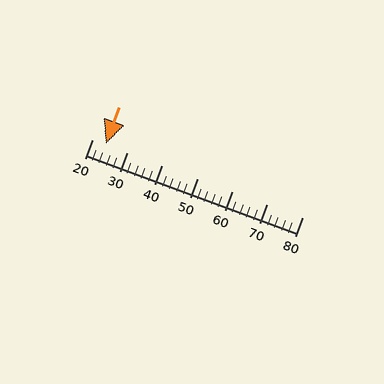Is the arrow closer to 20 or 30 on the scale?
The arrow is closer to 20.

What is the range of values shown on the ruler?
The ruler shows values from 20 to 80.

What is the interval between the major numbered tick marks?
The major tick marks are spaced 10 units apart.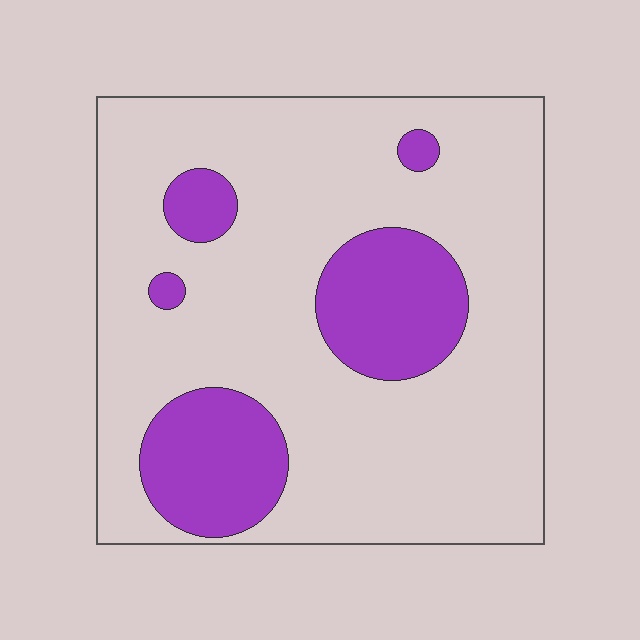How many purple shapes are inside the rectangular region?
5.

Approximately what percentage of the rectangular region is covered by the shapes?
Approximately 20%.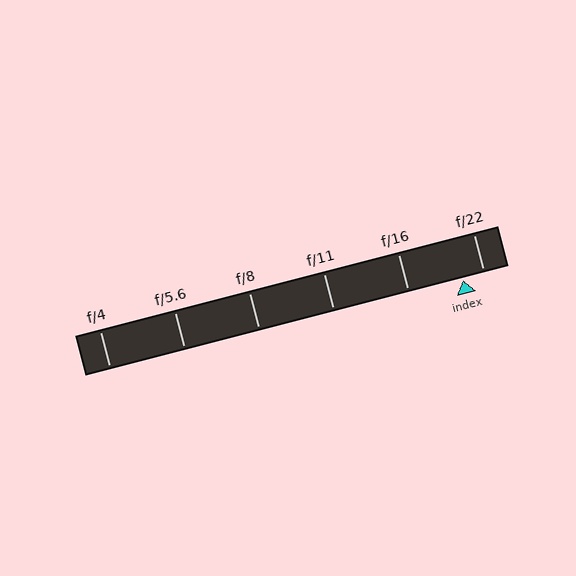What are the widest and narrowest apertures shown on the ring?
The widest aperture shown is f/4 and the narrowest is f/22.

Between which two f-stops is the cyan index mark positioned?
The index mark is between f/16 and f/22.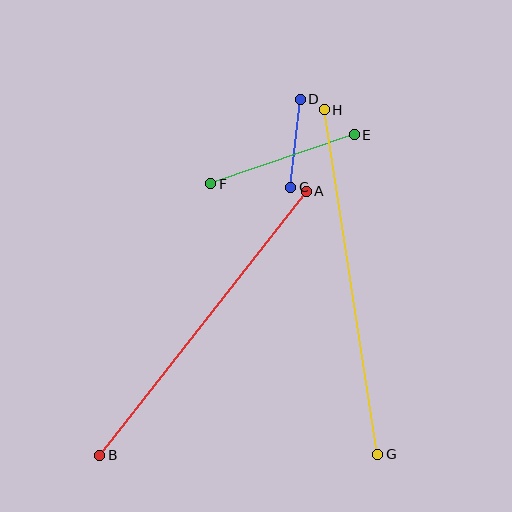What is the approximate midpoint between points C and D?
The midpoint is at approximately (296, 143) pixels.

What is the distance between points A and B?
The distance is approximately 335 pixels.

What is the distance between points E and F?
The distance is approximately 152 pixels.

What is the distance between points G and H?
The distance is approximately 349 pixels.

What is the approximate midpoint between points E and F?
The midpoint is at approximately (283, 159) pixels.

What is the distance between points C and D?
The distance is approximately 88 pixels.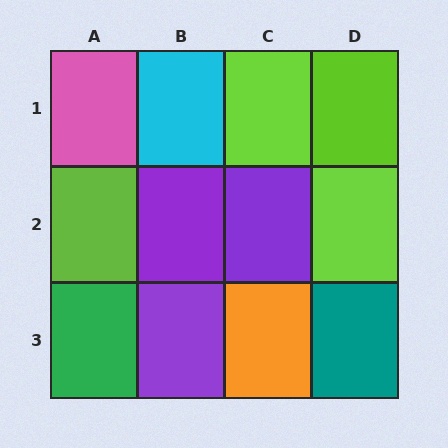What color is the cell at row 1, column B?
Cyan.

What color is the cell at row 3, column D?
Teal.